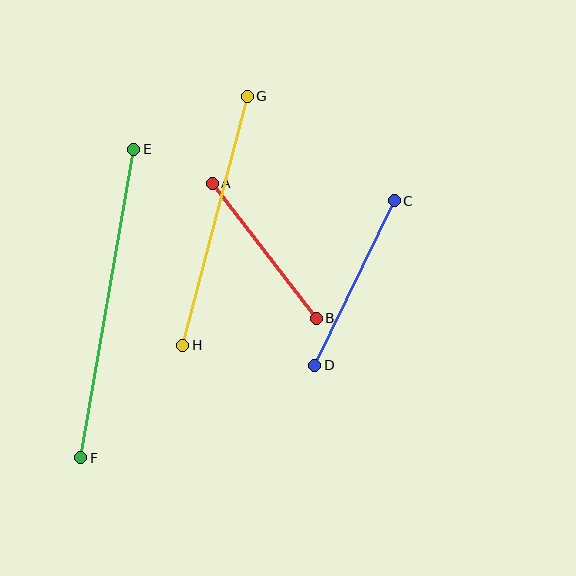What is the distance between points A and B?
The distance is approximately 171 pixels.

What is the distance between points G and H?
The distance is approximately 257 pixels.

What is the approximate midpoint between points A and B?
The midpoint is at approximately (264, 251) pixels.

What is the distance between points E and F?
The distance is approximately 313 pixels.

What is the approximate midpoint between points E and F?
The midpoint is at approximately (107, 303) pixels.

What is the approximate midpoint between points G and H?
The midpoint is at approximately (215, 221) pixels.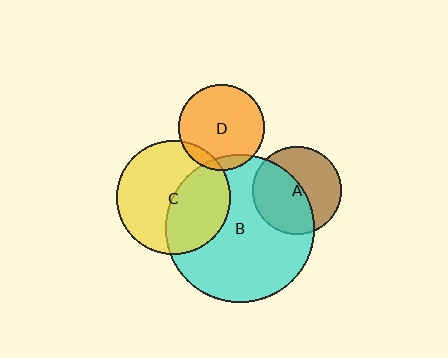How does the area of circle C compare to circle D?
Approximately 1.7 times.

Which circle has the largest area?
Circle B (cyan).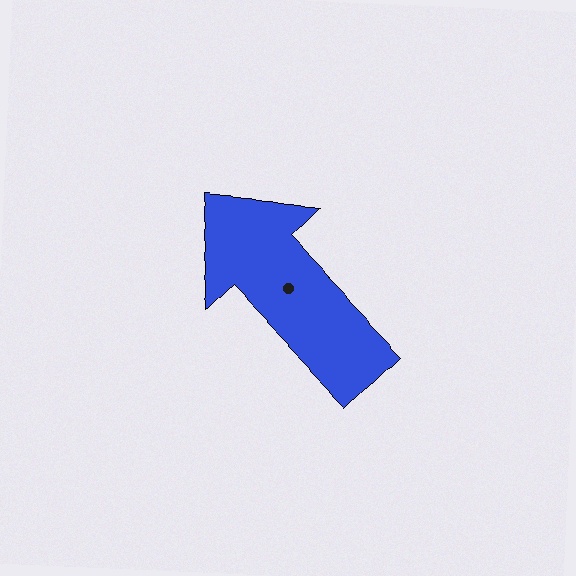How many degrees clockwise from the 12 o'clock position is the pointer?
Approximately 316 degrees.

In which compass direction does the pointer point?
Northwest.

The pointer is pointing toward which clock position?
Roughly 11 o'clock.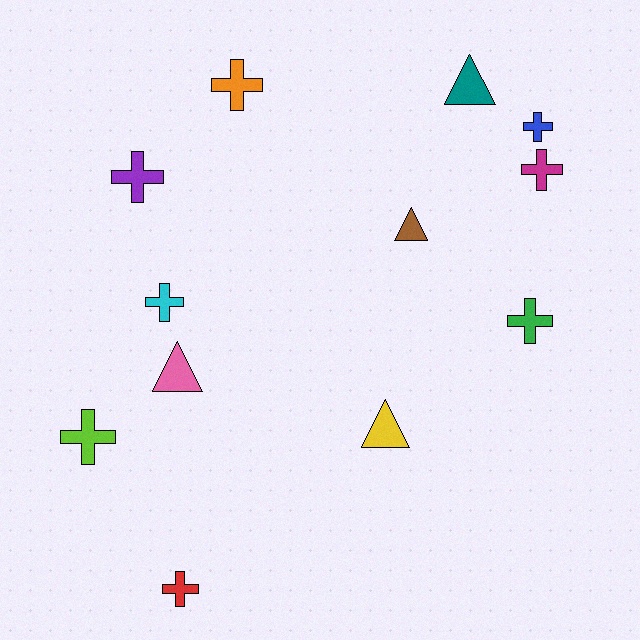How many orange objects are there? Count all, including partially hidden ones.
There is 1 orange object.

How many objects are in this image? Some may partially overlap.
There are 12 objects.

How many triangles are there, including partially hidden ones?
There are 4 triangles.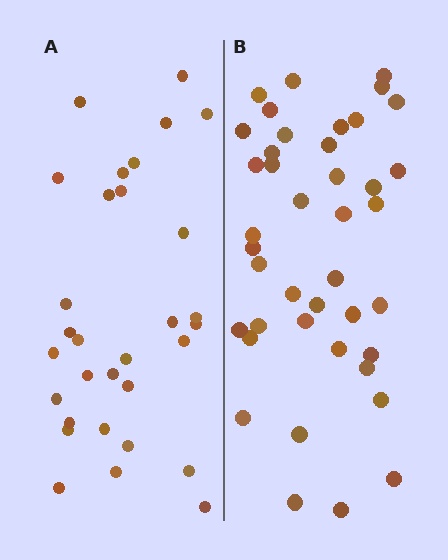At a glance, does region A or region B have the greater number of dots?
Region B (the right region) has more dots.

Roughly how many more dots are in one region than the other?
Region B has roughly 10 or so more dots than region A.